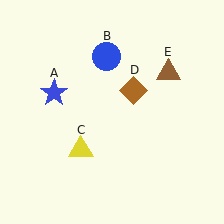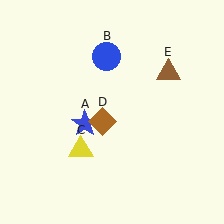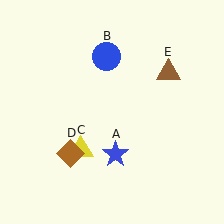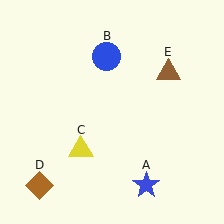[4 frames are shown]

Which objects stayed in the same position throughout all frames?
Blue circle (object B) and yellow triangle (object C) and brown triangle (object E) remained stationary.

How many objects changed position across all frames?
2 objects changed position: blue star (object A), brown diamond (object D).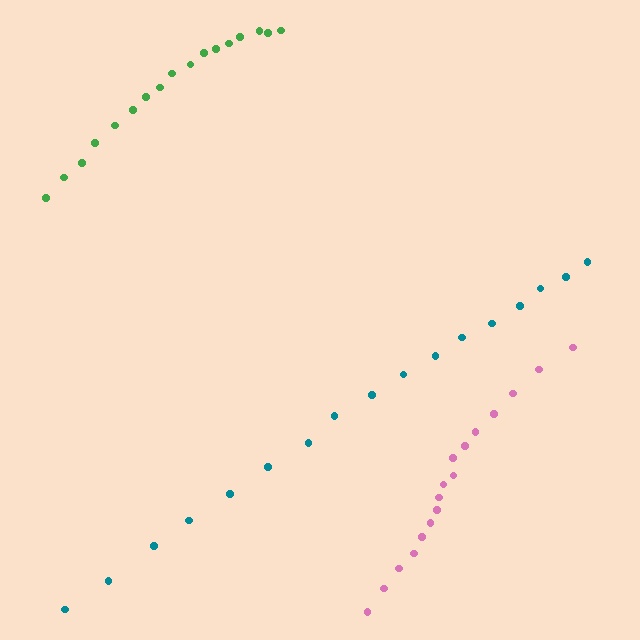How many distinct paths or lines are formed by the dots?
There are 3 distinct paths.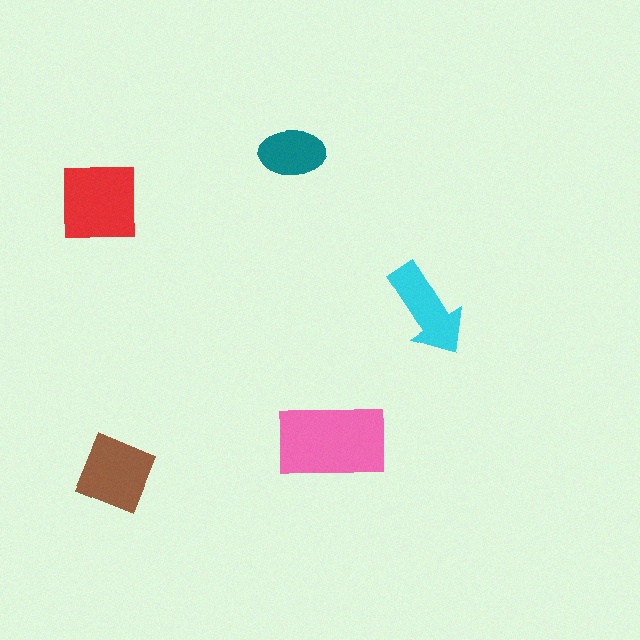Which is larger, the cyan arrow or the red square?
The red square.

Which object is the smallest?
The teal ellipse.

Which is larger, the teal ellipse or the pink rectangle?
The pink rectangle.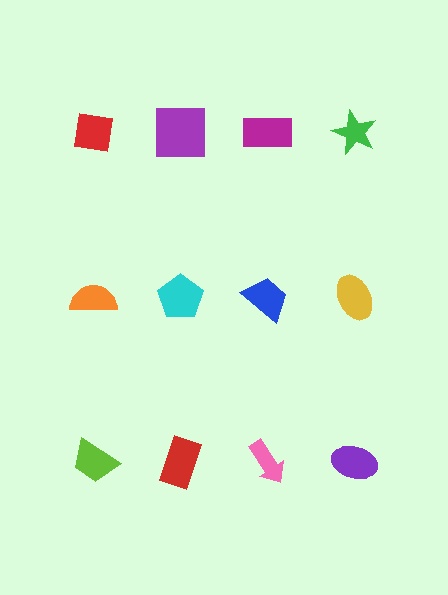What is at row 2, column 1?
An orange semicircle.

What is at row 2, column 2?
A cyan pentagon.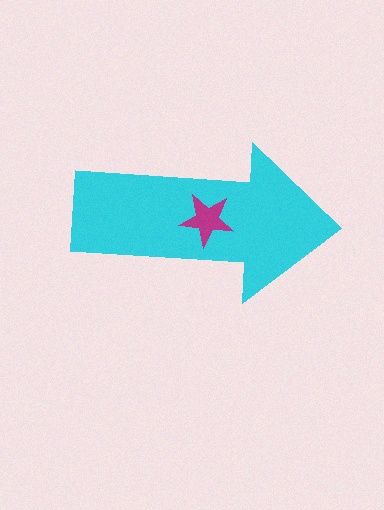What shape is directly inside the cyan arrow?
The magenta star.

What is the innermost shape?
The magenta star.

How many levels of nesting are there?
2.